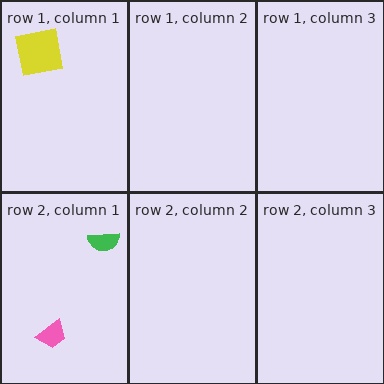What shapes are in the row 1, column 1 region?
The yellow square.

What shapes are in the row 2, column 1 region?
The green semicircle, the pink trapezoid.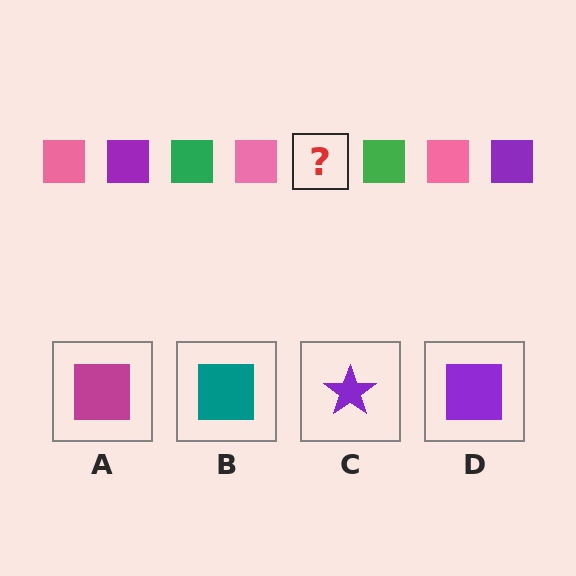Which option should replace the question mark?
Option D.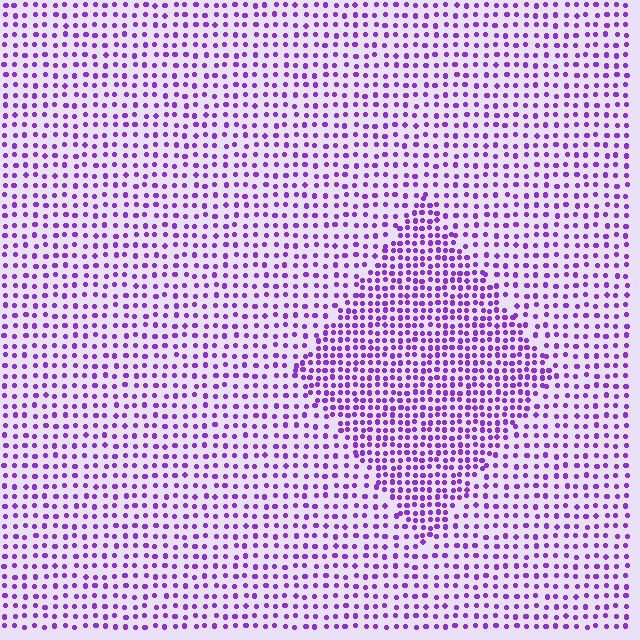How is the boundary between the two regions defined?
The boundary is defined by a change in element density (approximately 1.8x ratio). All elements are the same color, size, and shape.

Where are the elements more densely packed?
The elements are more densely packed inside the diamond boundary.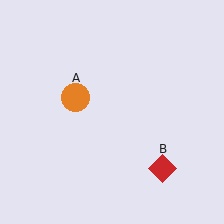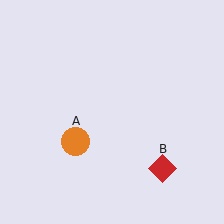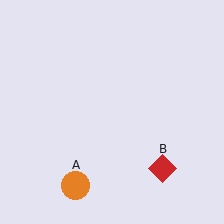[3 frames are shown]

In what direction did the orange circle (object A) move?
The orange circle (object A) moved down.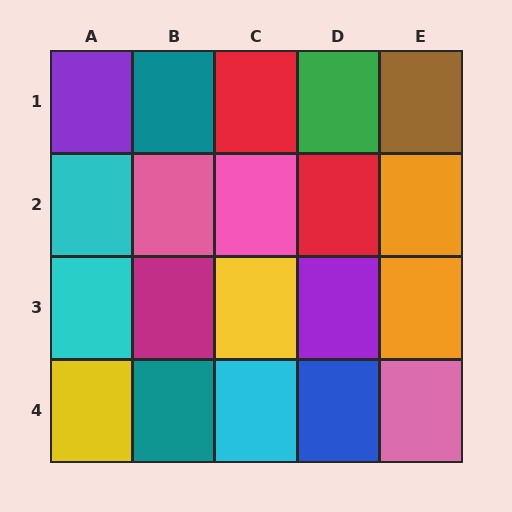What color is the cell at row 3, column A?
Cyan.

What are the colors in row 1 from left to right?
Purple, teal, red, green, brown.